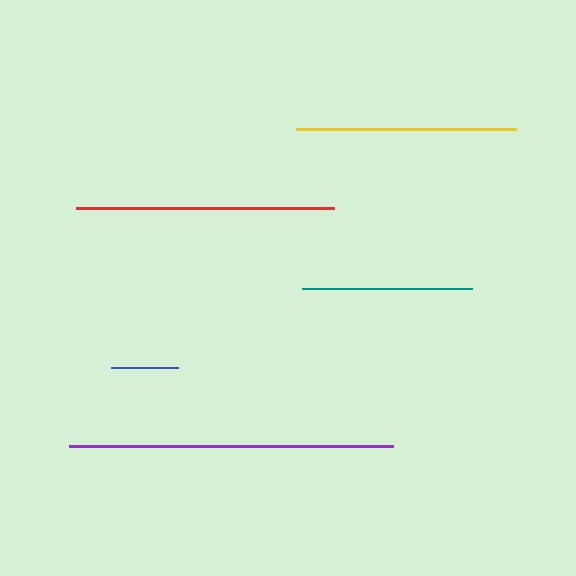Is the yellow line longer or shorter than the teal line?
The yellow line is longer than the teal line.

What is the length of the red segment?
The red segment is approximately 258 pixels long.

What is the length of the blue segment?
The blue segment is approximately 67 pixels long.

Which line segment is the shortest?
The blue line is the shortest at approximately 67 pixels.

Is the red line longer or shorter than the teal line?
The red line is longer than the teal line.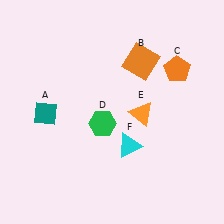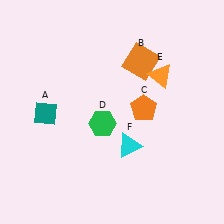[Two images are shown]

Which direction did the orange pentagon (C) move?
The orange pentagon (C) moved down.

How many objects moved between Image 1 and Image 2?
2 objects moved between the two images.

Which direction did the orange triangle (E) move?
The orange triangle (E) moved up.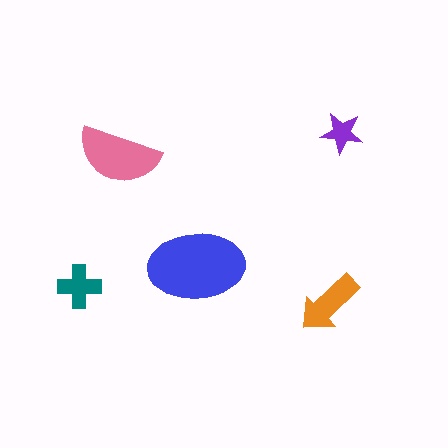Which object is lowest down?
The orange arrow is bottommost.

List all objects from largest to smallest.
The blue ellipse, the pink semicircle, the orange arrow, the teal cross, the purple star.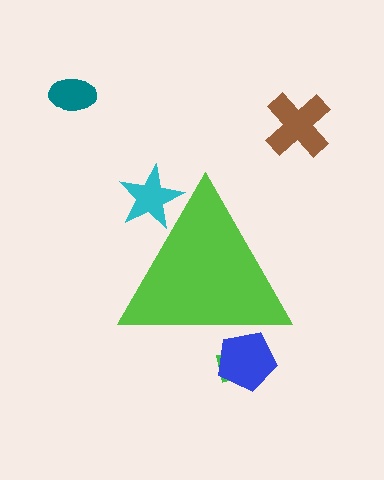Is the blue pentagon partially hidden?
Yes, the blue pentagon is partially hidden behind the lime triangle.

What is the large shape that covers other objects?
A lime triangle.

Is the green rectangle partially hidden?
Yes, the green rectangle is partially hidden behind the lime triangle.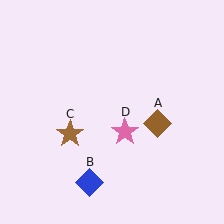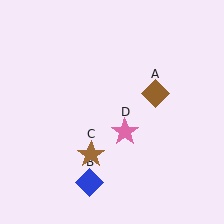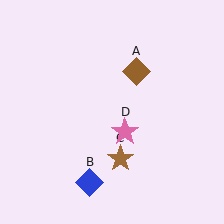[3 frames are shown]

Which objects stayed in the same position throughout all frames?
Blue diamond (object B) and pink star (object D) remained stationary.